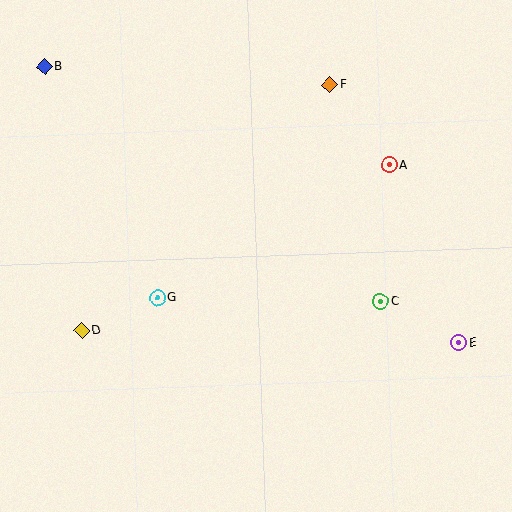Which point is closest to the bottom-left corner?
Point D is closest to the bottom-left corner.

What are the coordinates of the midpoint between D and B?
The midpoint between D and B is at (63, 198).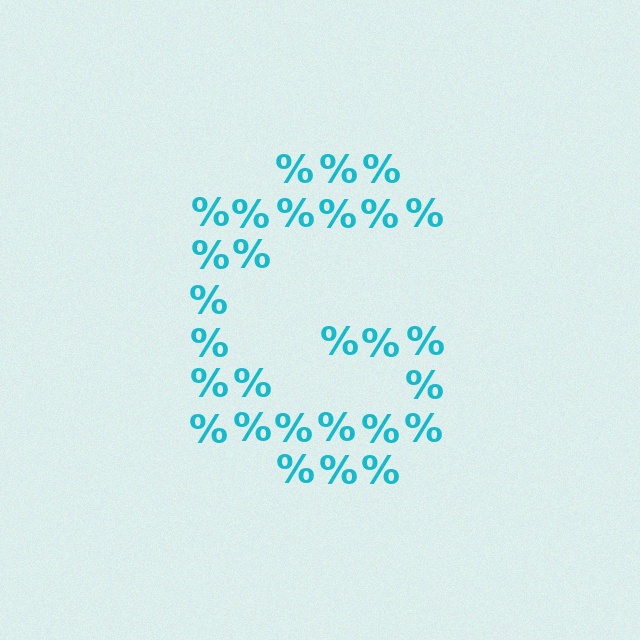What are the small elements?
The small elements are percent signs.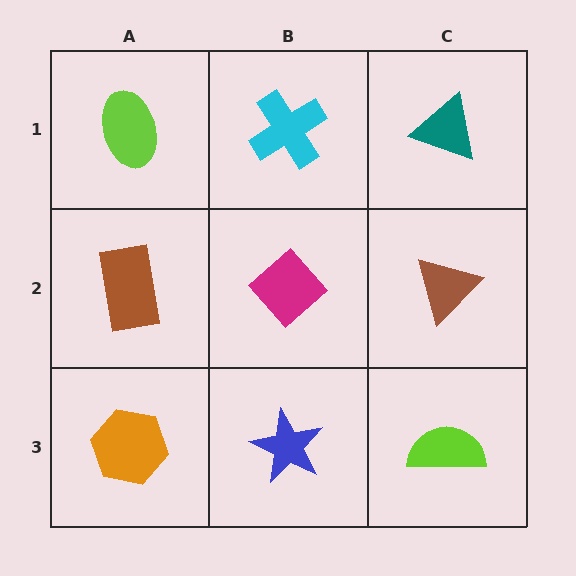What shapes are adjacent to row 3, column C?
A brown triangle (row 2, column C), a blue star (row 3, column B).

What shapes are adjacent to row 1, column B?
A magenta diamond (row 2, column B), a lime ellipse (row 1, column A), a teal triangle (row 1, column C).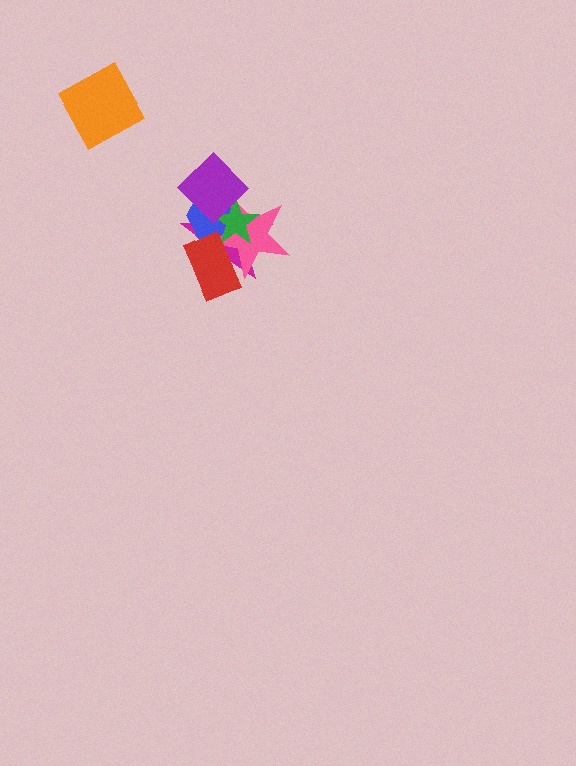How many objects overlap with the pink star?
5 objects overlap with the pink star.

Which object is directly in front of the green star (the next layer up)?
The purple diamond is directly in front of the green star.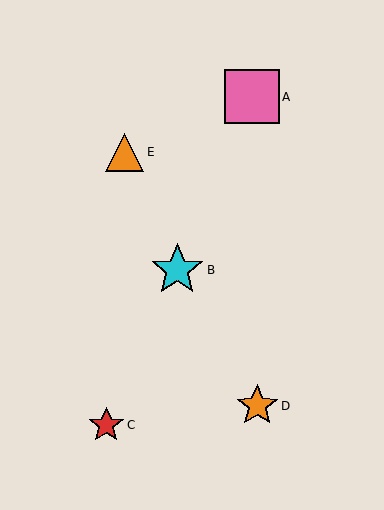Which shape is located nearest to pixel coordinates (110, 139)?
The orange triangle (labeled E) at (124, 152) is nearest to that location.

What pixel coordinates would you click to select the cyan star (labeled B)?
Click at (177, 270) to select the cyan star B.